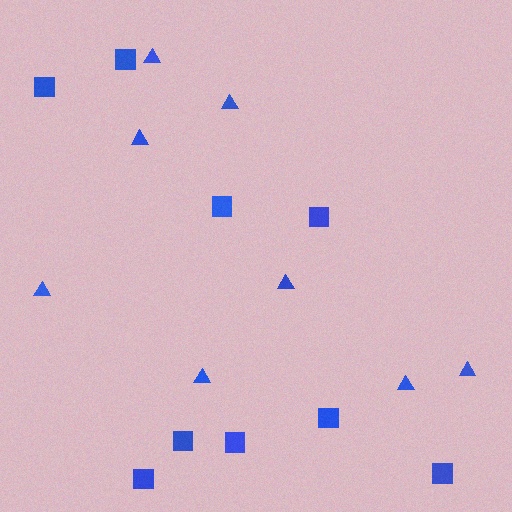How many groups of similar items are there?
There are 2 groups: one group of squares (9) and one group of triangles (8).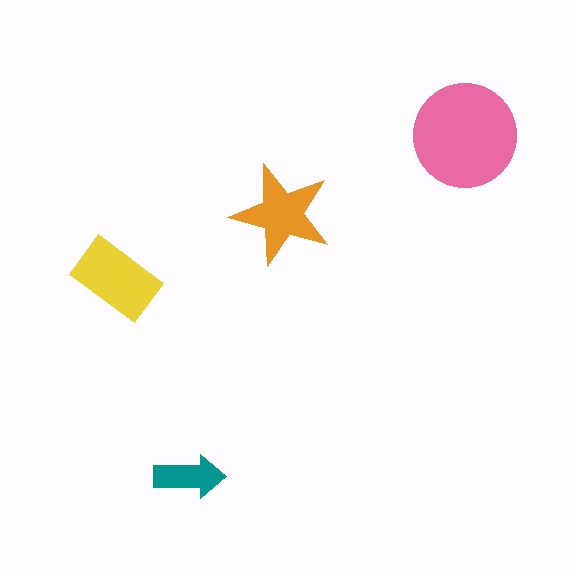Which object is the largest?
The pink circle.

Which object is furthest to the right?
The pink circle is rightmost.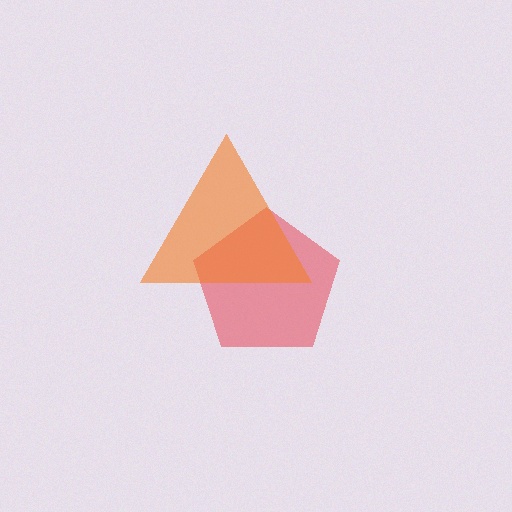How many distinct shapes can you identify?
There are 2 distinct shapes: a red pentagon, an orange triangle.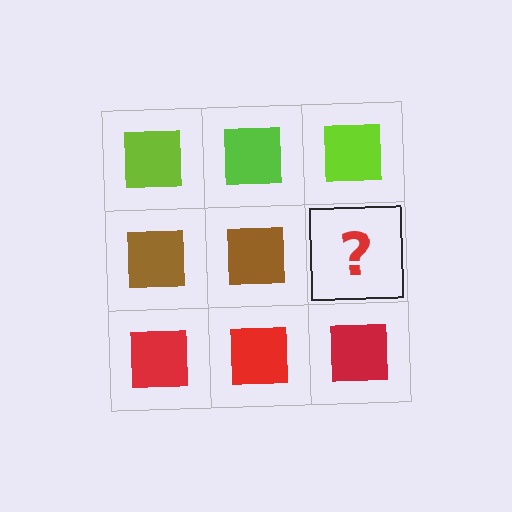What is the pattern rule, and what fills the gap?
The rule is that each row has a consistent color. The gap should be filled with a brown square.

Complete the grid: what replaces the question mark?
The question mark should be replaced with a brown square.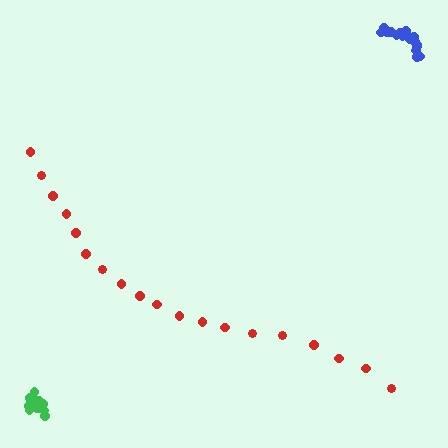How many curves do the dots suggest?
There are 3 distinct paths.